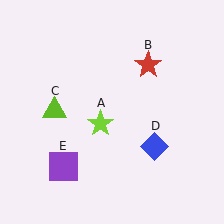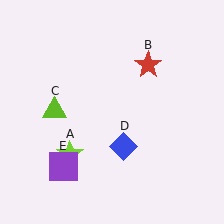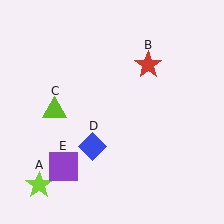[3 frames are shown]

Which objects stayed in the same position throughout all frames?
Red star (object B) and lime triangle (object C) and purple square (object E) remained stationary.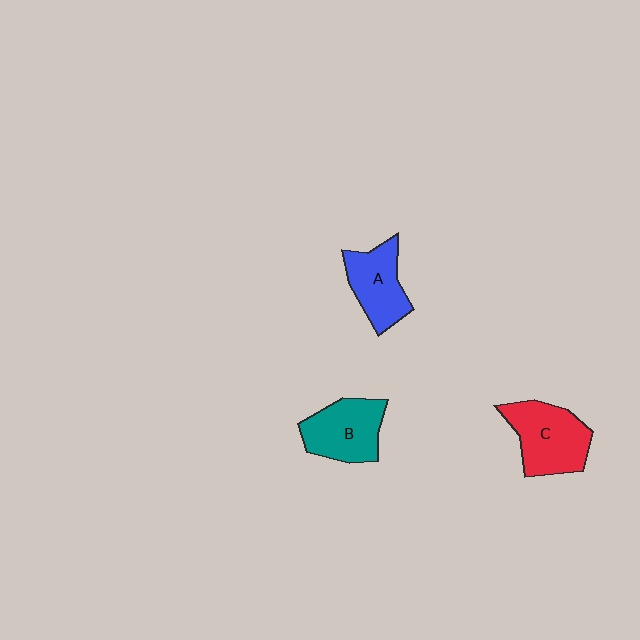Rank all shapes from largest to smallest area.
From largest to smallest: C (red), B (teal), A (blue).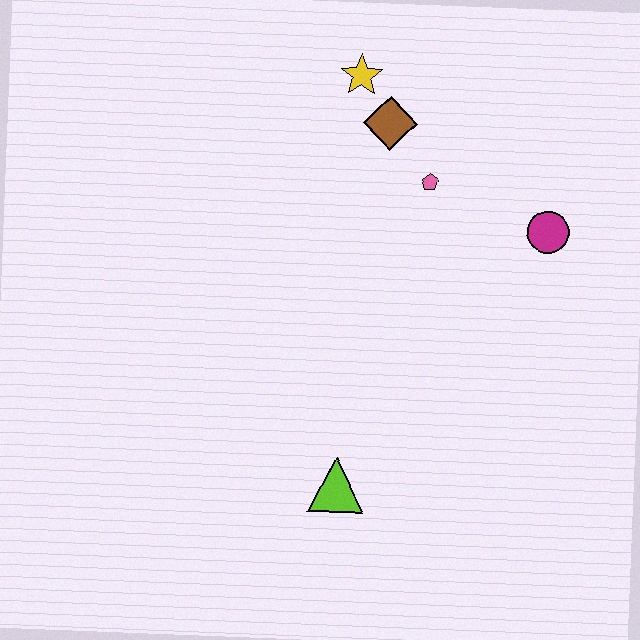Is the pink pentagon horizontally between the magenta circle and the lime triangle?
Yes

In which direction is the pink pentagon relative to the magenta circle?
The pink pentagon is to the left of the magenta circle.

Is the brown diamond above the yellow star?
No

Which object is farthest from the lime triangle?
The yellow star is farthest from the lime triangle.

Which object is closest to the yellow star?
The brown diamond is closest to the yellow star.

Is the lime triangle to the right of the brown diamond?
No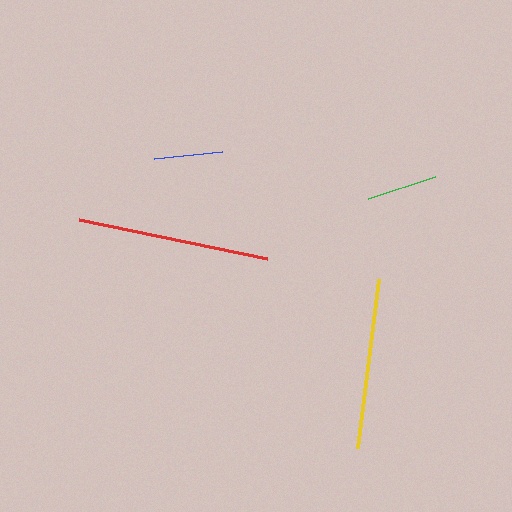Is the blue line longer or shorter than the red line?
The red line is longer than the blue line.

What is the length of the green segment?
The green segment is approximately 71 pixels long.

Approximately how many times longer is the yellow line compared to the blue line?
The yellow line is approximately 2.5 times the length of the blue line.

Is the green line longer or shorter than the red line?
The red line is longer than the green line.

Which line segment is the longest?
The red line is the longest at approximately 192 pixels.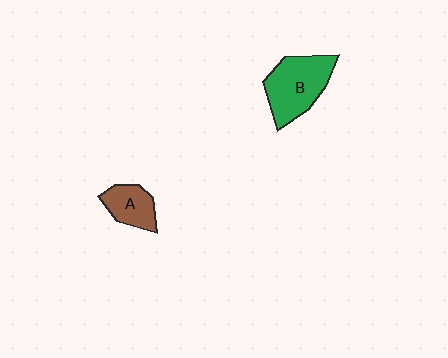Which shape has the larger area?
Shape B (green).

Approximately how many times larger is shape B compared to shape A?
Approximately 1.8 times.